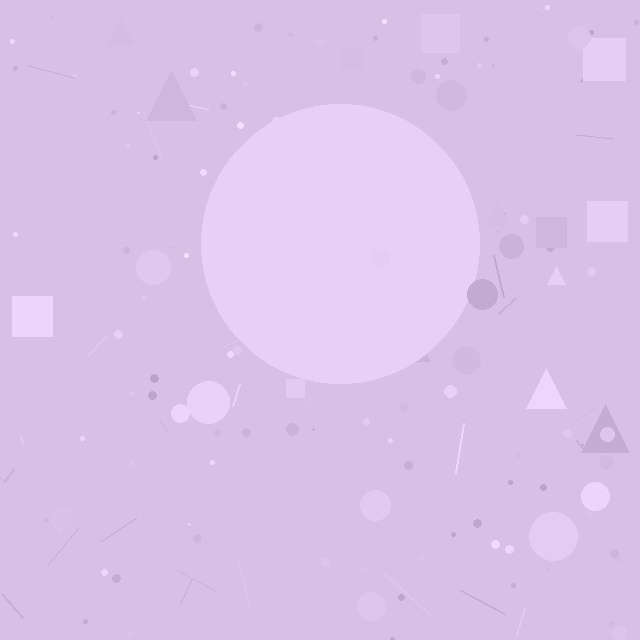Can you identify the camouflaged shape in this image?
The camouflaged shape is a circle.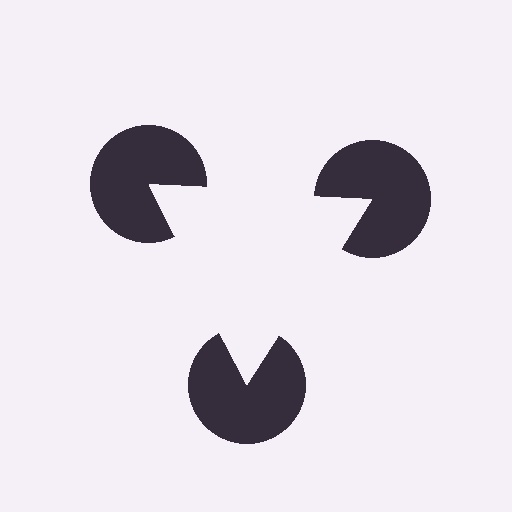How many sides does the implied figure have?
3 sides.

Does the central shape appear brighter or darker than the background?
It typically appears slightly brighter than the background, even though no actual brightness change is drawn.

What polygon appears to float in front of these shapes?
An illusory triangle — its edges are inferred from the aligned wedge cuts in the pac-man discs, not physically drawn.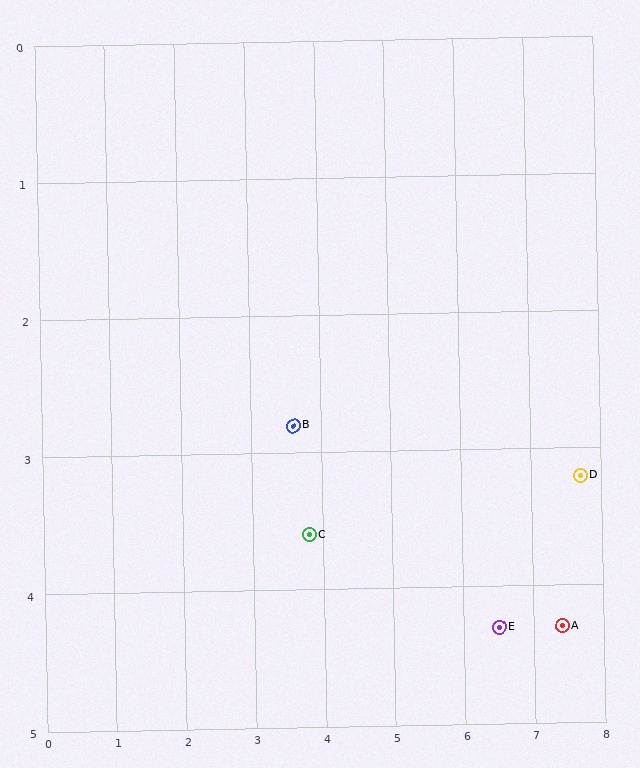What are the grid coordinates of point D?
Point D is at approximately (7.7, 3.2).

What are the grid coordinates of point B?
Point B is at approximately (3.6, 2.8).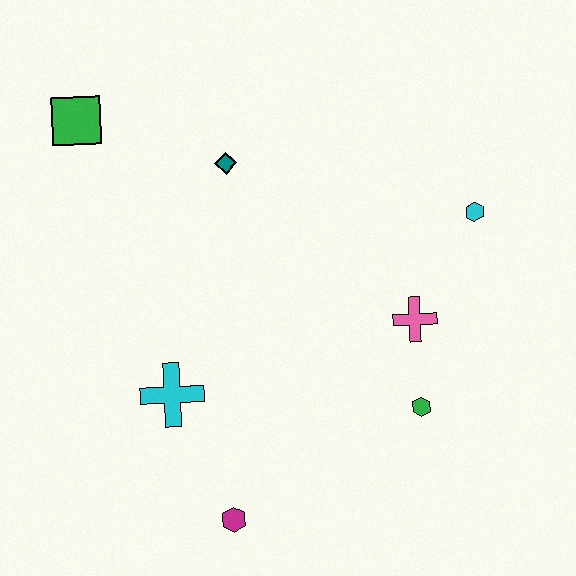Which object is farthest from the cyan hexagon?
The green square is farthest from the cyan hexagon.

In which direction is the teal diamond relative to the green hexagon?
The teal diamond is above the green hexagon.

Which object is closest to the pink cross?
The green hexagon is closest to the pink cross.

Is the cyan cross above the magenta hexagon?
Yes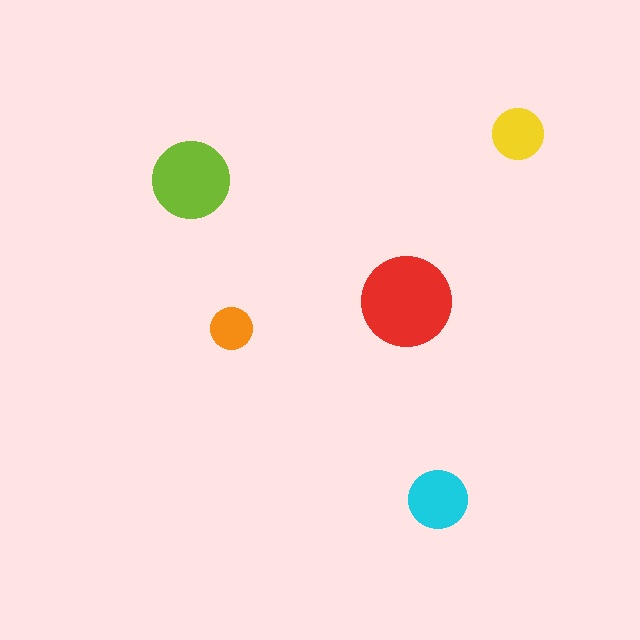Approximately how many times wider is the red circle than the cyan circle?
About 1.5 times wider.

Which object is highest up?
The yellow circle is topmost.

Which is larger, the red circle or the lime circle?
The red one.